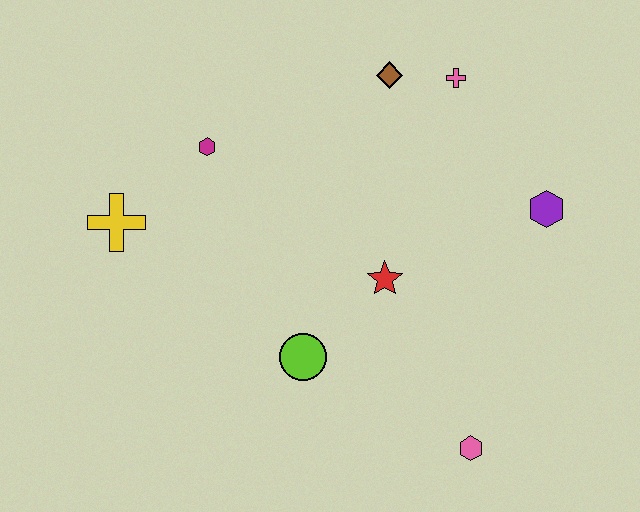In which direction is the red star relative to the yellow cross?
The red star is to the right of the yellow cross.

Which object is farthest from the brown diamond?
The pink hexagon is farthest from the brown diamond.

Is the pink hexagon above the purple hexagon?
No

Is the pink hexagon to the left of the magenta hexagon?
No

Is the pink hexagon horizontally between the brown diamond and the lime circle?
No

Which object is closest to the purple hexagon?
The pink cross is closest to the purple hexagon.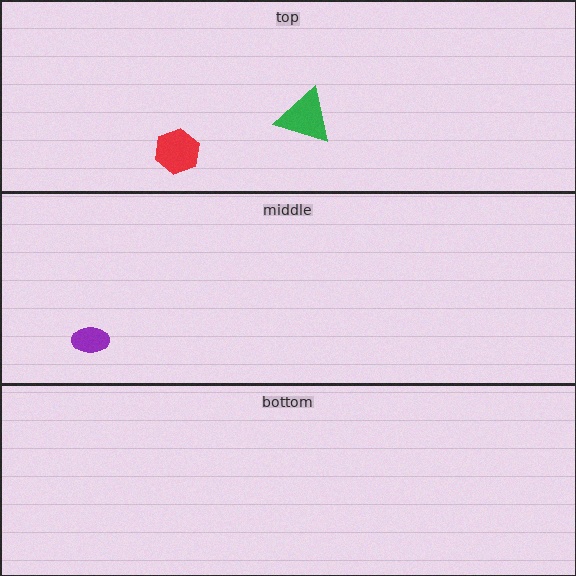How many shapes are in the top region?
2.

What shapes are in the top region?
The red hexagon, the green triangle.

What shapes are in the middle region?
The purple ellipse.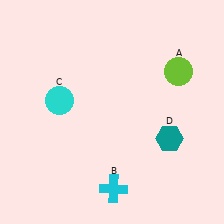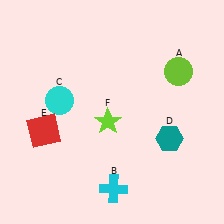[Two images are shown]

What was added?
A red square (E), a lime star (F) were added in Image 2.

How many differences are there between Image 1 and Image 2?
There are 2 differences between the two images.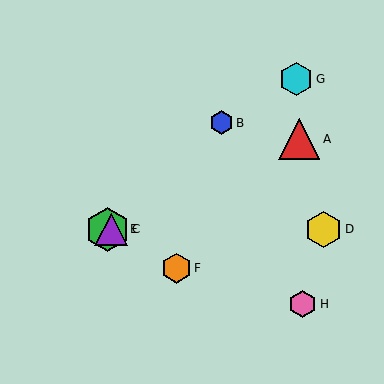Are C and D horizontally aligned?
Yes, both are at y≈229.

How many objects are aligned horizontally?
3 objects (C, D, E) are aligned horizontally.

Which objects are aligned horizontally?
Objects C, D, E are aligned horizontally.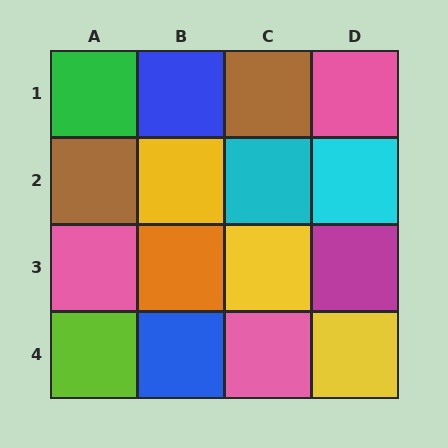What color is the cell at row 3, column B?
Orange.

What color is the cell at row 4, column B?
Blue.